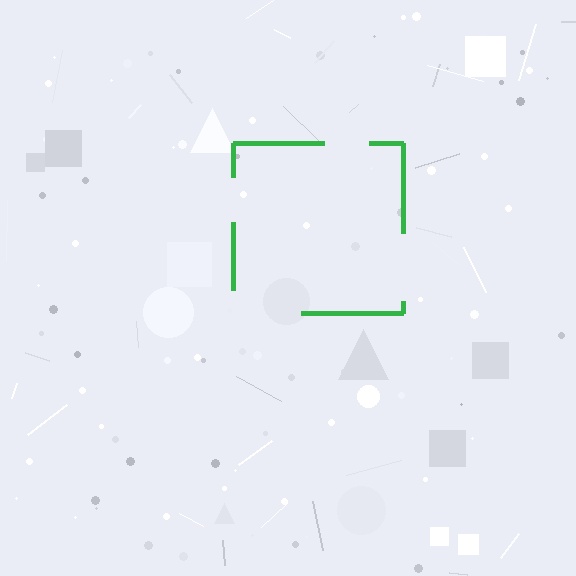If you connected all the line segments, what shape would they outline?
They would outline a square.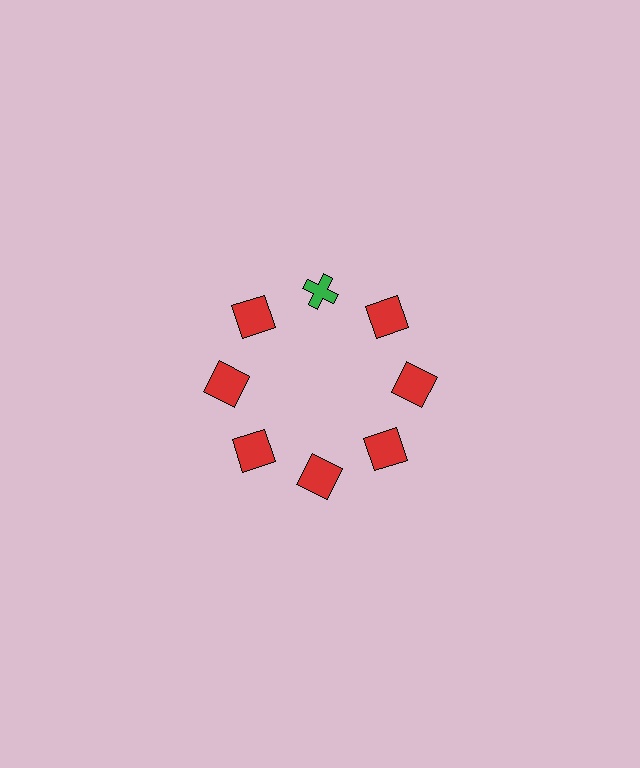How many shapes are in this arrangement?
There are 8 shapes arranged in a ring pattern.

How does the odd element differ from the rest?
It differs in both color (green instead of red) and shape (cross instead of square).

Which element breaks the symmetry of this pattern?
The green cross at roughly the 12 o'clock position breaks the symmetry. All other shapes are red squares.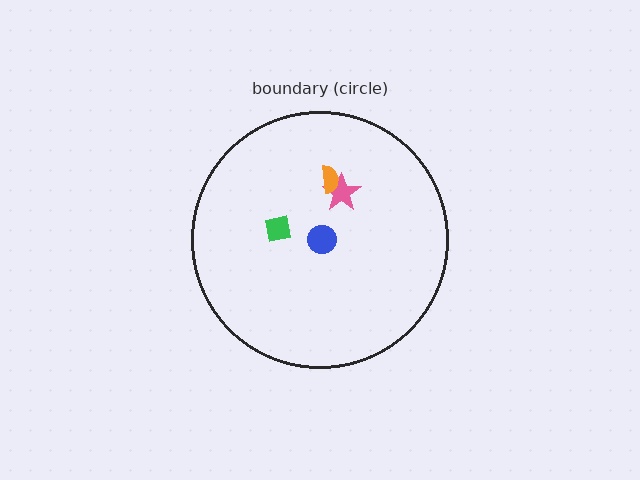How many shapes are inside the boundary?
4 inside, 0 outside.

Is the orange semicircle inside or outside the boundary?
Inside.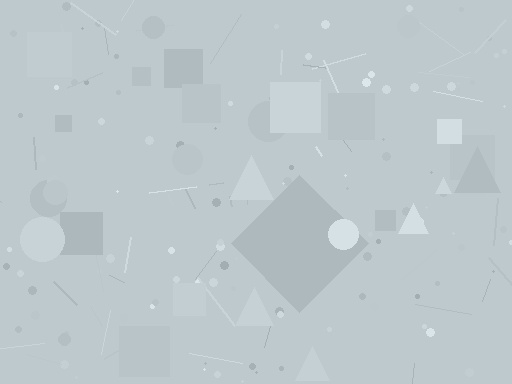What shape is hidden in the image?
A diamond is hidden in the image.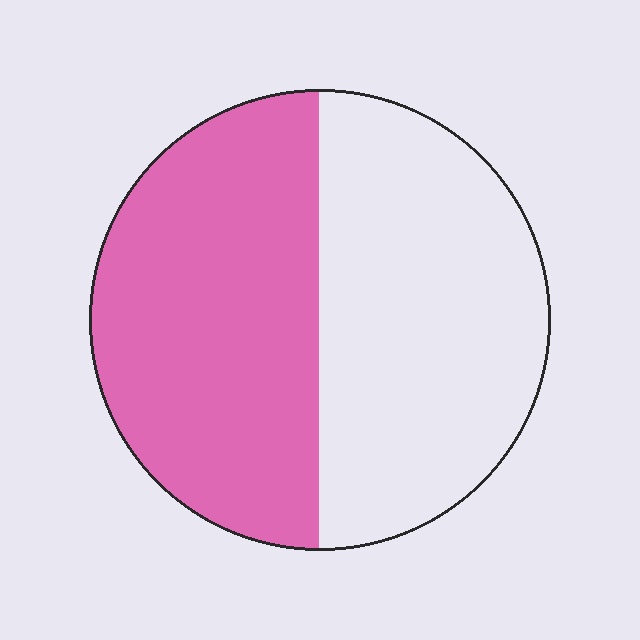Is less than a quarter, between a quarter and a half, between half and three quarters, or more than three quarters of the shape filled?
Between a quarter and a half.